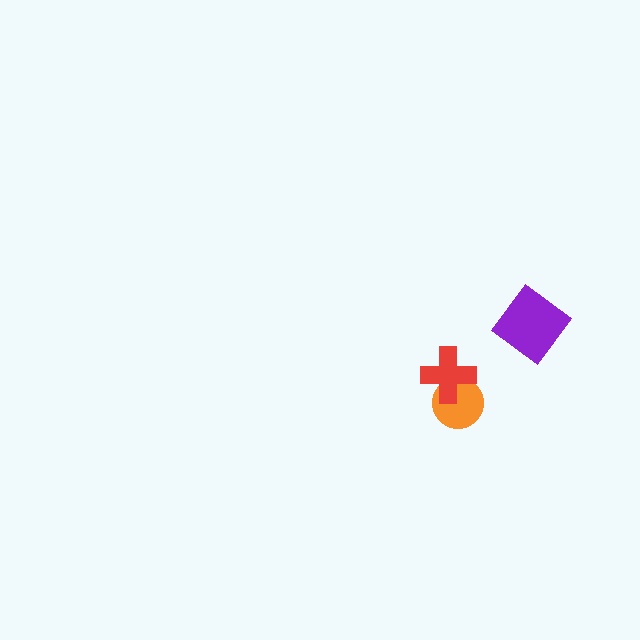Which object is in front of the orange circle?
The red cross is in front of the orange circle.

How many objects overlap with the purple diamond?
0 objects overlap with the purple diamond.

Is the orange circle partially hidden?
Yes, it is partially covered by another shape.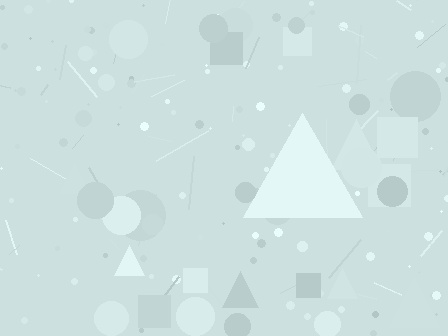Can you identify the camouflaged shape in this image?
The camouflaged shape is a triangle.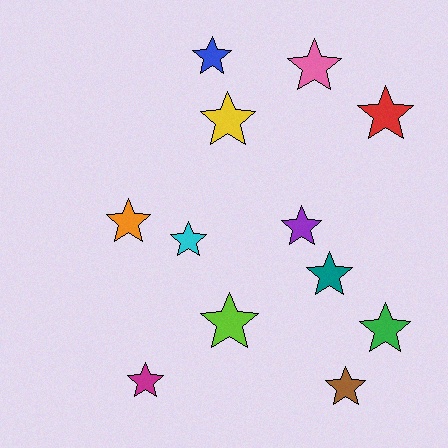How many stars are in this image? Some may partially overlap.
There are 12 stars.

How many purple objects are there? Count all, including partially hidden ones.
There is 1 purple object.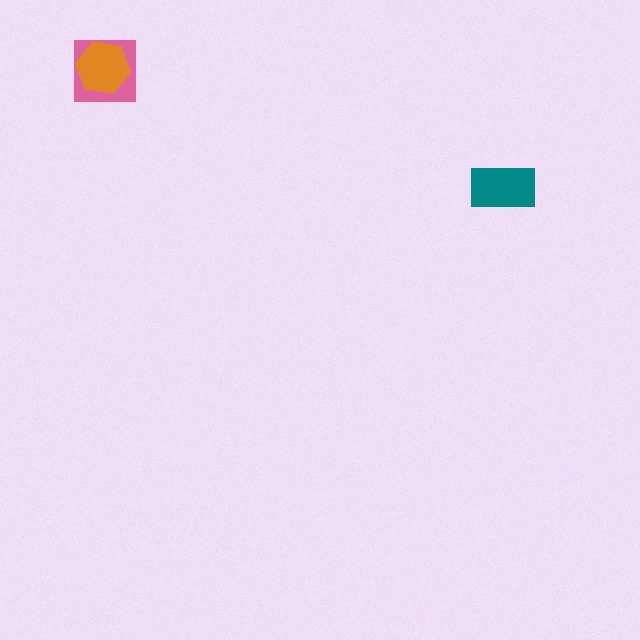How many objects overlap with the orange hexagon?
1 object overlaps with the orange hexagon.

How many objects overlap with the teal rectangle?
0 objects overlap with the teal rectangle.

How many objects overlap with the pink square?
1 object overlaps with the pink square.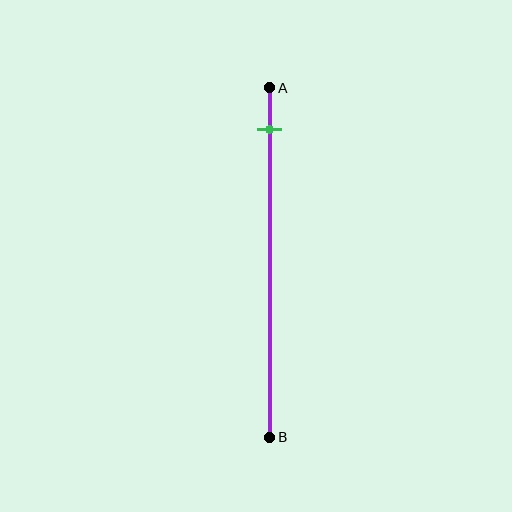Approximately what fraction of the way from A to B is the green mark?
The green mark is approximately 10% of the way from A to B.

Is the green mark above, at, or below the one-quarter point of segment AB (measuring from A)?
The green mark is above the one-quarter point of segment AB.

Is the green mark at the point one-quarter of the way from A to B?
No, the mark is at about 10% from A, not at the 25% one-quarter point.